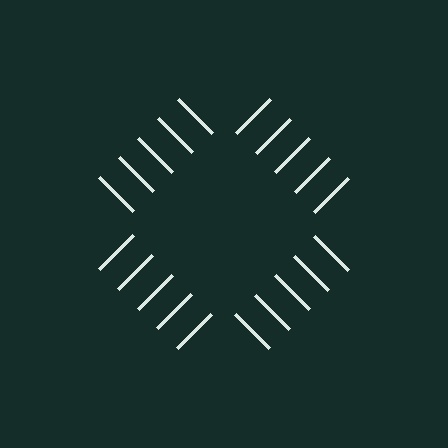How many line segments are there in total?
20 — 5 along each of the 4 edges.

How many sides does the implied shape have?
4 sides — the line-ends trace a square.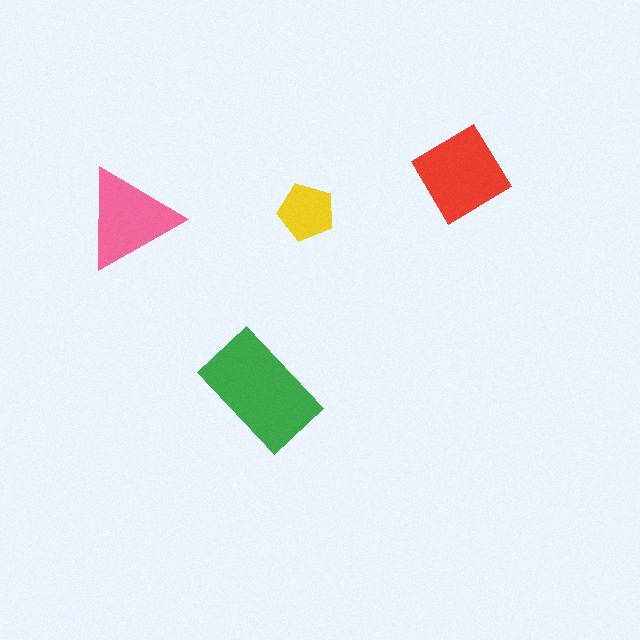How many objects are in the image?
There are 4 objects in the image.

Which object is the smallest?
The yellow pentagon.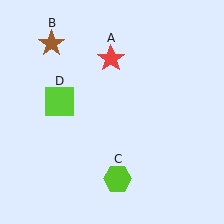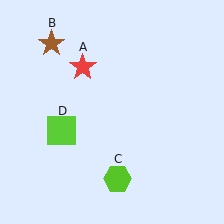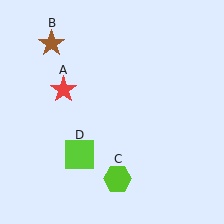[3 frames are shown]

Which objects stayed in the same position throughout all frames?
Brown star (object B) and lime hexagon (object C) remained stationary.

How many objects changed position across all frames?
2 objects changed position: red star (object A), lime square (object D).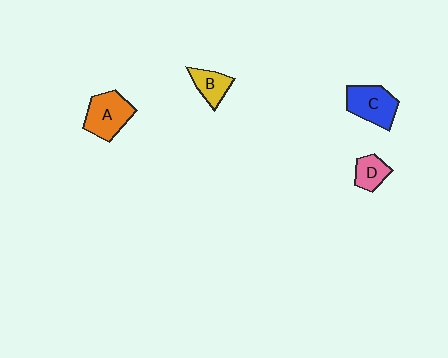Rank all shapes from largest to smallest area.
From largest to smallest: A (orange), C (blue), B (yellow), D (pink).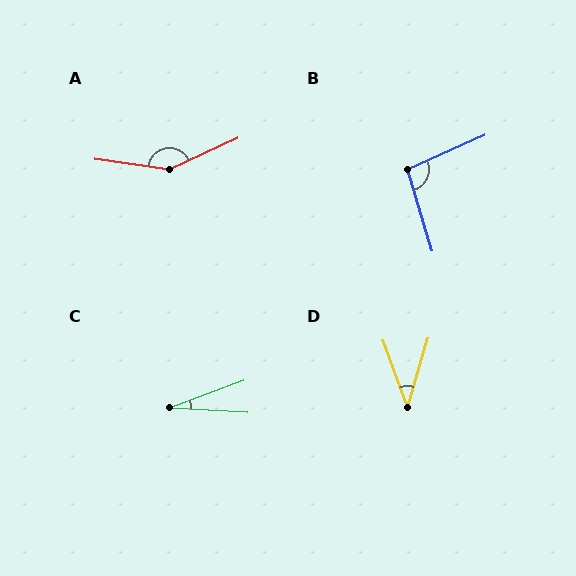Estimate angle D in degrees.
Approximately 37 degrees.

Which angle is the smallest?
C, at approximately 23 degrees.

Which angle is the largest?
A, at approximately 147 degrees.